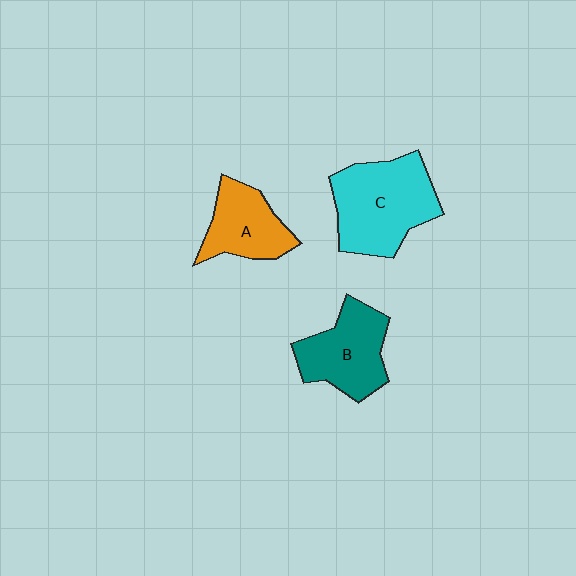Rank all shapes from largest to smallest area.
From largest to smallest: C (cyan), B (teal), A (orange).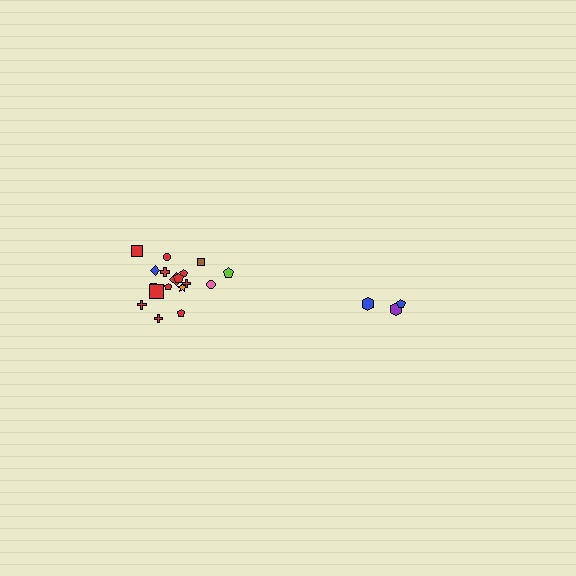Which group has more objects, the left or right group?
The left group.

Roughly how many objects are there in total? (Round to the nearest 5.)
Roughly 20 objects in total.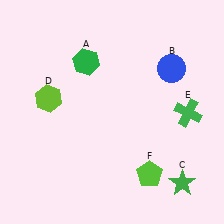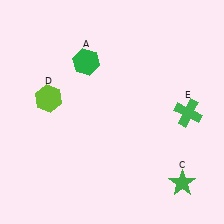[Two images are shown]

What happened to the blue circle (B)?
The blue circle (B) was removed in Image 2. It was in the top-right area of Image 1.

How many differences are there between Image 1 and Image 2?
There are 2 differences between the two images.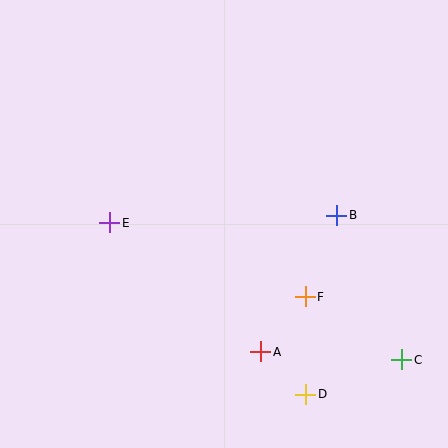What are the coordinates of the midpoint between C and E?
The midpoint between C and E is at (256, 291).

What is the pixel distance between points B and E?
The distance between B and E is 227 pixels.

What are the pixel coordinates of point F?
Point F is at (305, 297).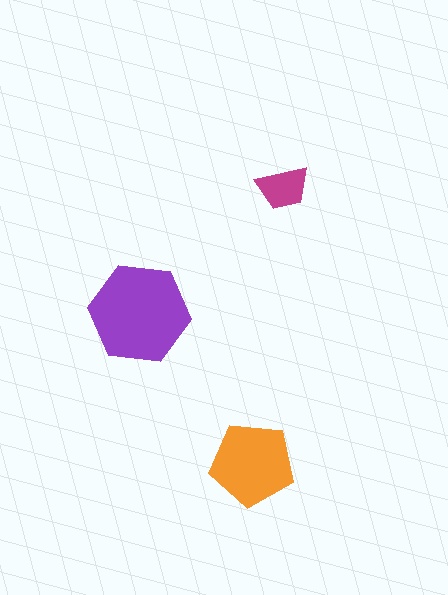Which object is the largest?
The purple hexagon.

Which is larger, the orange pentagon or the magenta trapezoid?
The orange pentagon.